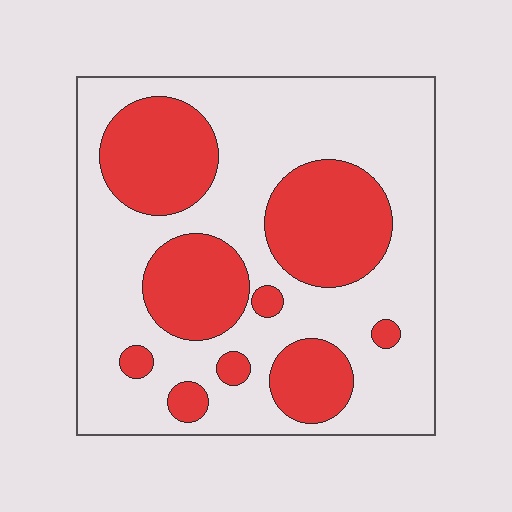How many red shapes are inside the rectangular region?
9.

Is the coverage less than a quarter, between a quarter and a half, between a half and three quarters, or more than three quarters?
Between a quarter and a half.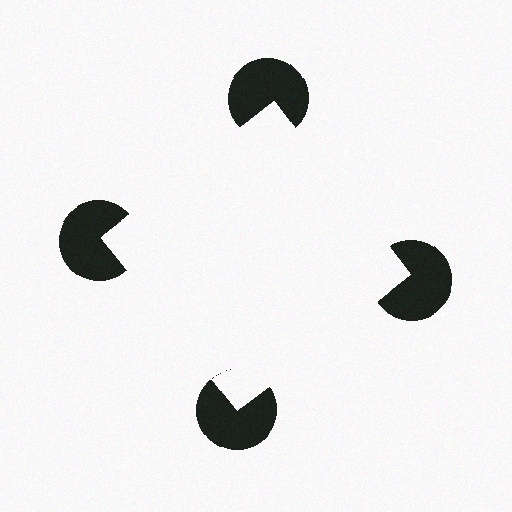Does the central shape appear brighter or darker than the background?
It typically appears slightly brighter than the background, even though no actual brightness change is drawn.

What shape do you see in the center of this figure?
An illusory square — its edges are inferred from the aligned wedge cuts in the pac-man discs, not physically drawn.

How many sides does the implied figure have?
4 sides.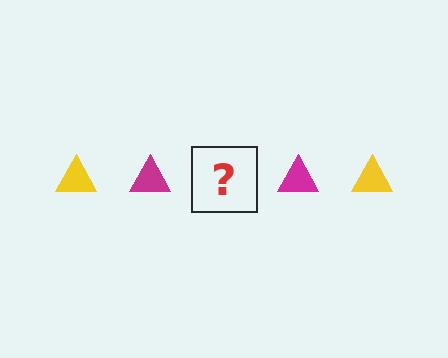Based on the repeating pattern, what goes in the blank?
The blank should be a yellow triangle.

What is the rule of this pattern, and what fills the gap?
The rule is that the pattern cycles through yellow, magenta triangles. The gap should be filled with a yellow triangle.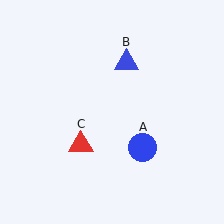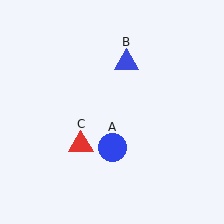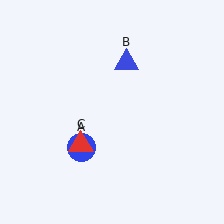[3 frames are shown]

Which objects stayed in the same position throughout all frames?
Blue triangle (object B) and red triangle (object C) remained stationary.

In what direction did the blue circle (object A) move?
The blue circle (object A) moved left.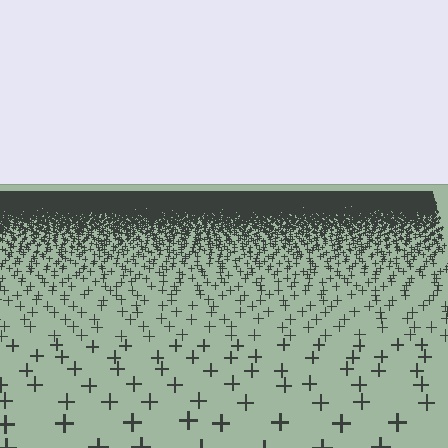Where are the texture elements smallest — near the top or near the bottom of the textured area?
Near the top.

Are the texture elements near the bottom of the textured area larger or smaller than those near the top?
Larger. Near the bottom, elements are closer to the viewer and appear at a bigger on-screen size.